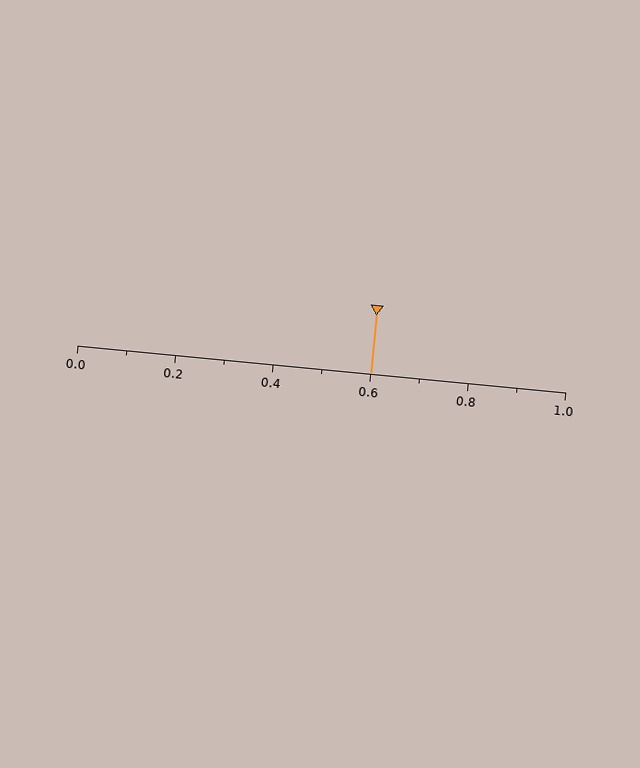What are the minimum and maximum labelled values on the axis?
The axis runs from 0.0 to 1.0.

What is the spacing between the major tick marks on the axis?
The major ticks are spaced 0.2 apart.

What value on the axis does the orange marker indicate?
The marker indicates approximately 0.6.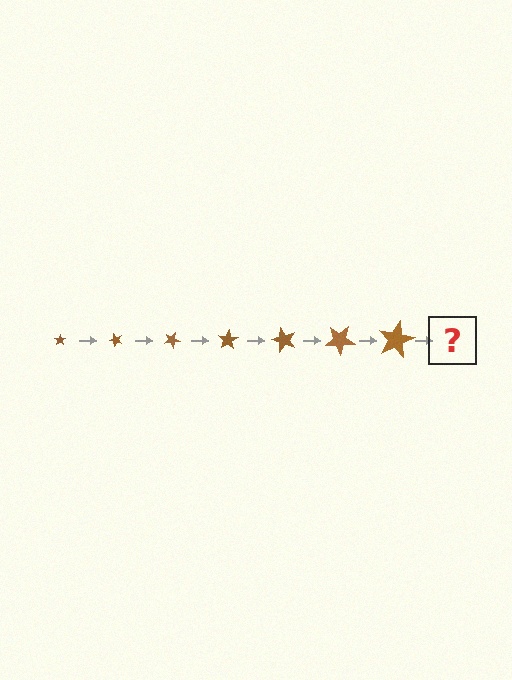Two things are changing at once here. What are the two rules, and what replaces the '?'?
The two rules are that the star grows larger each step and it rotates 50 degrees each step. The '?' should be a star, larger than the previous one and rotated 350 degrees from the start.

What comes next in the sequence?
The next element should be a star, larger than the previous one and rotated 350 degrees from the start.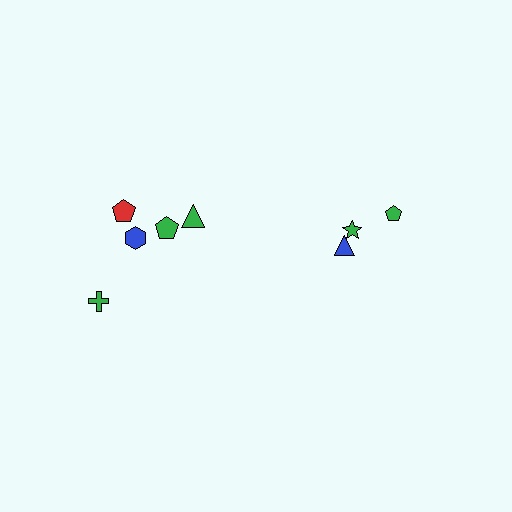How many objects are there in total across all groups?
There are 8 objects.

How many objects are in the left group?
There are 5 objects.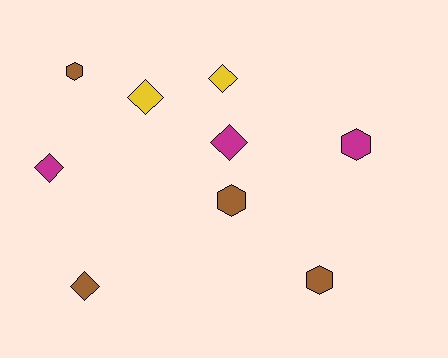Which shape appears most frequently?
Diamond, with 5 objects.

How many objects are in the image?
There are 9 objects.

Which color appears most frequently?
Brown, with 4 objects.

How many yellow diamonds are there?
There are 2 yellow diamonds.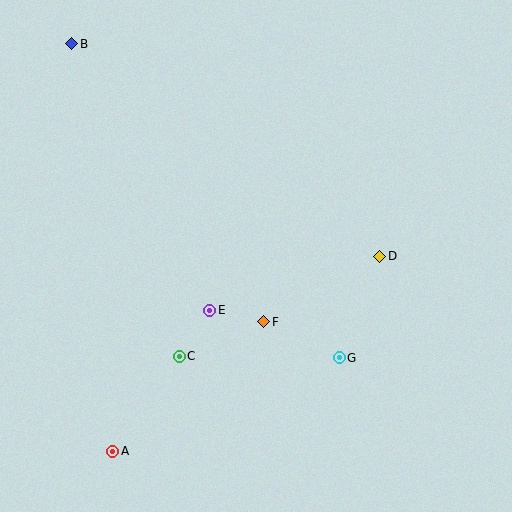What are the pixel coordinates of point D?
Point D is at (380, 256).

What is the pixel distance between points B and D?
The distance between B and D is 374 pixels.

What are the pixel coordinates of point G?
Point G is at (339, 358).